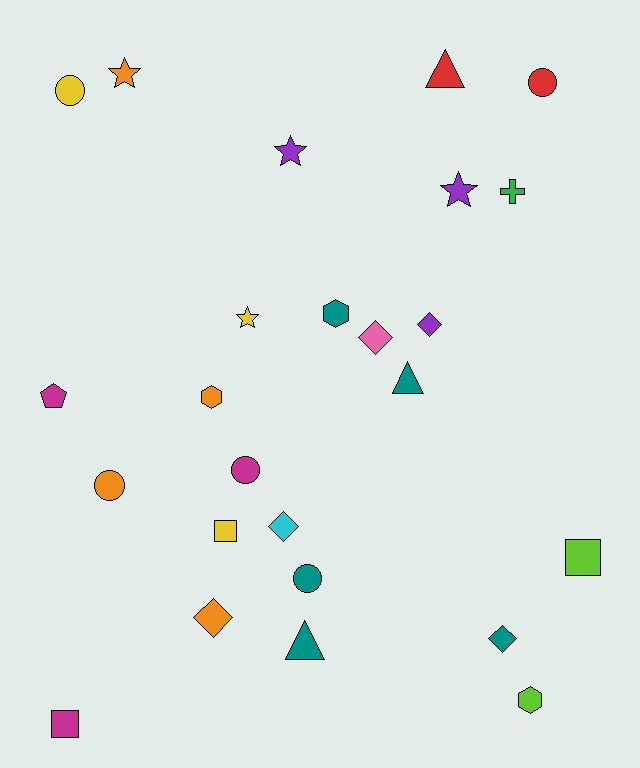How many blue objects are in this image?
There are no blue objects.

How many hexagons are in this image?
There are 3 hexagons.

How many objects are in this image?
There are 25 objects.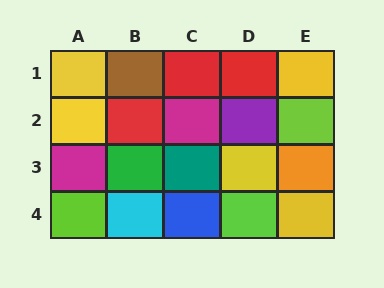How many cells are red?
3 cells are red.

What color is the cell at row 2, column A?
Yellow.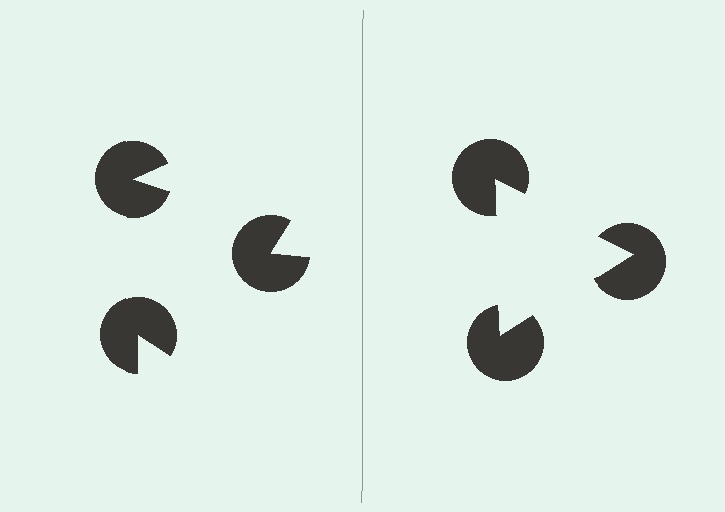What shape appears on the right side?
An illusory triangle.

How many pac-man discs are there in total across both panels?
6 — 3 on each side.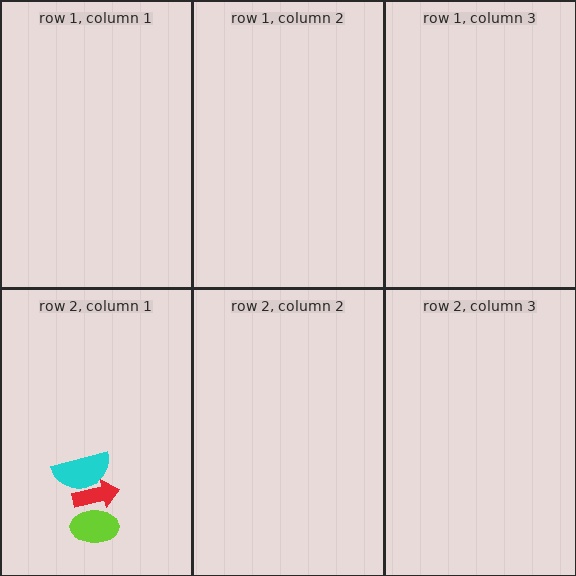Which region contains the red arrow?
The row 2, column 1 region.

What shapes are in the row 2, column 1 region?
The red arrow, the cyan semicircle, the lime ellipse.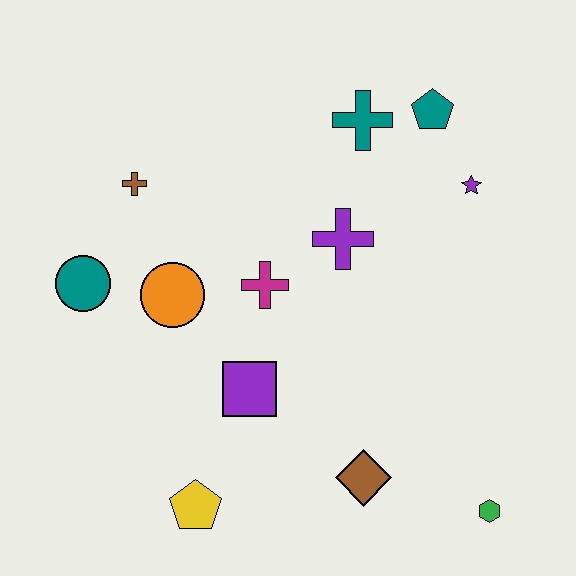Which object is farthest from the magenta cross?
The green hexagon is farthest from the magenta cross.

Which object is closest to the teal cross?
The teal pentagon is closest to the teal cross.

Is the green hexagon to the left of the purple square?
No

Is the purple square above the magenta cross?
No